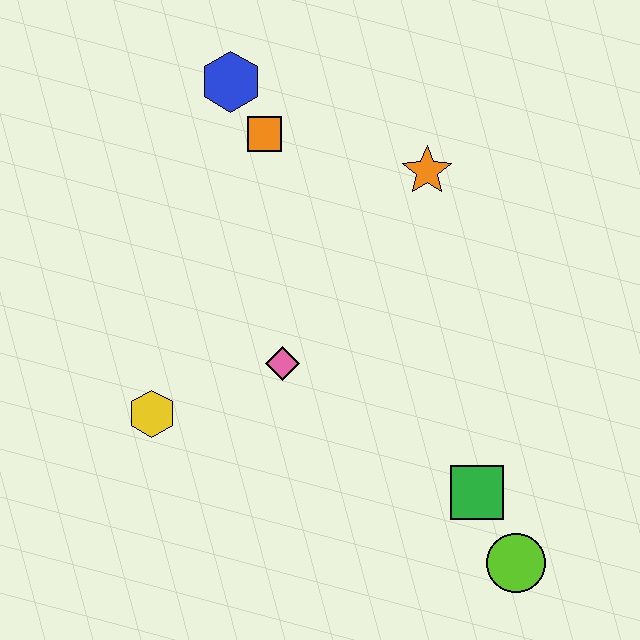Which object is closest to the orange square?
The blue hexagon is closest to the orange square.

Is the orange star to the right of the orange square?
Yes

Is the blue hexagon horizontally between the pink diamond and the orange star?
No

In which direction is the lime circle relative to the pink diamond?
The lime circle is to the right of the pink diamond.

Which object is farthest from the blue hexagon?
The lime circle is farthest from the blue hexagon.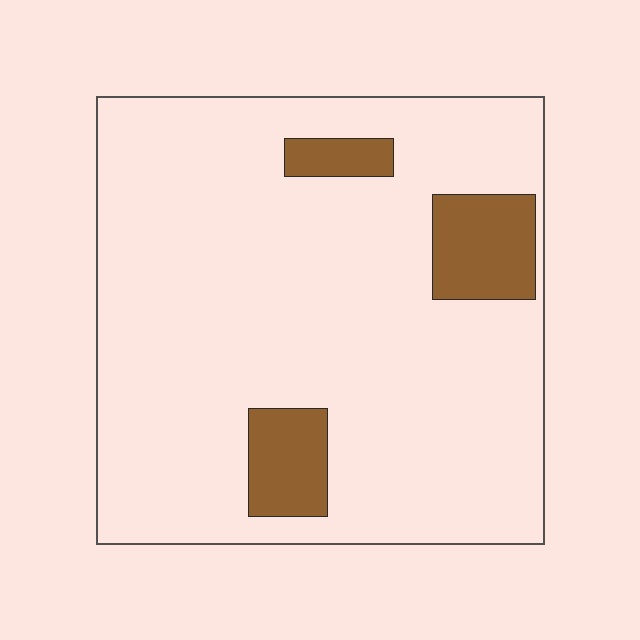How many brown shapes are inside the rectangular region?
3.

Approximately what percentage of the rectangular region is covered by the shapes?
Approximately 10%.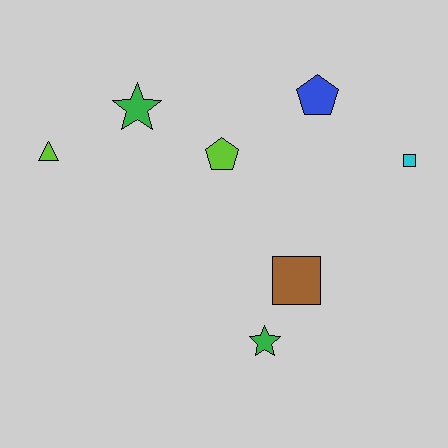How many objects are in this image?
There are 7 objects.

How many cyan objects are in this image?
There is 1 cyan object.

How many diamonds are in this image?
There are no diamonds.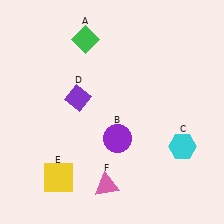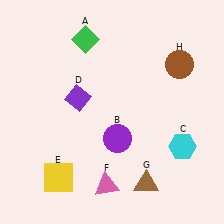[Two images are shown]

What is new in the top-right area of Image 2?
A brown circle (H) was added in the top-right area of Image 2.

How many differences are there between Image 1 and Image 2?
There are 2 differences between the two images.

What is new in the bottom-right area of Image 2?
A brown triangle (G) was added in the bottom-right area of Image 2.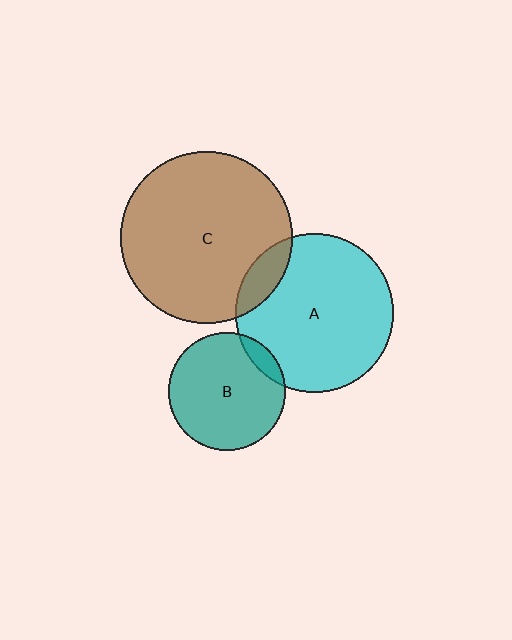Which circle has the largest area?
Circle C (brown).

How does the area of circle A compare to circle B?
Approximately 1.8 times.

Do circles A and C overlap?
Yes.